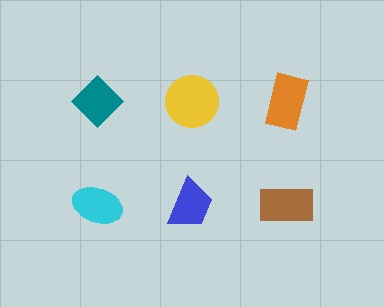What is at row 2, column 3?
A brown rectangle.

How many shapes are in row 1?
3 shapes.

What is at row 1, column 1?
A teal diamond.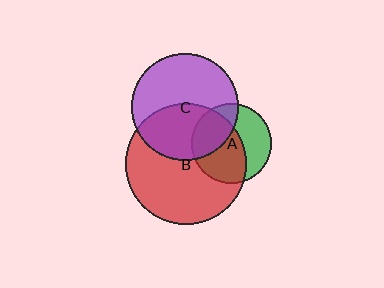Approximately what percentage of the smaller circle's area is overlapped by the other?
Approximately 45%.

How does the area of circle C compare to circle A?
Approximately 1.8 times.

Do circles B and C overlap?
Yes.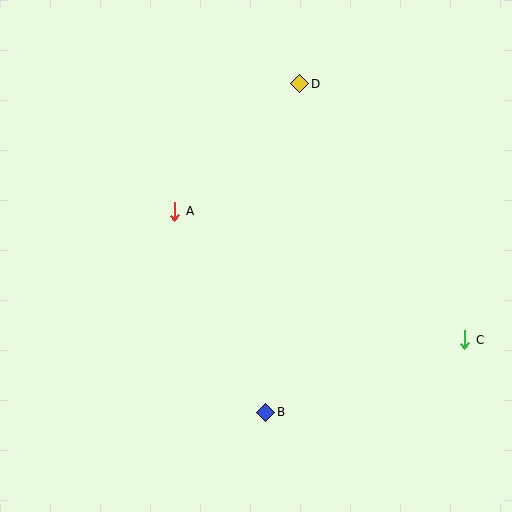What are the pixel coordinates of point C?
Point C is at (465, 340).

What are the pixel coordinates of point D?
Point D is at (300, 84).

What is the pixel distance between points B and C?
The distance between B and C is 211 pixels.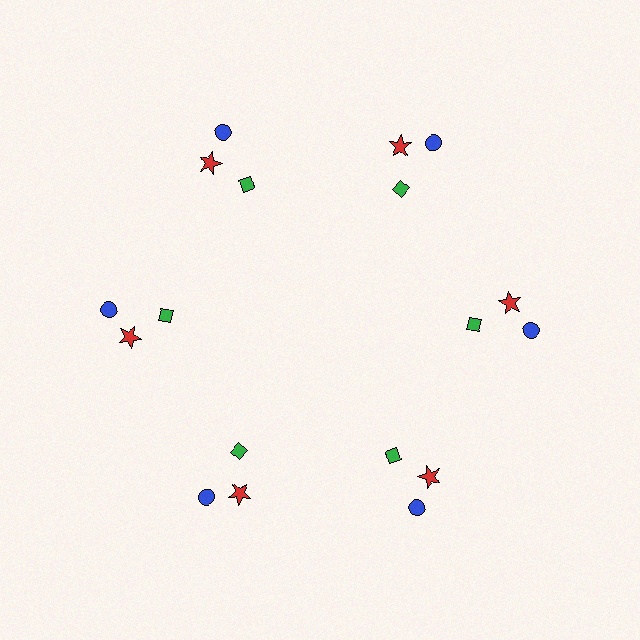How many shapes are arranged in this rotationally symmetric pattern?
There are 18 shapes, arranged in 6 groups of 3.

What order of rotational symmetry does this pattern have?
This pattern has 6-fold rotational symmetry.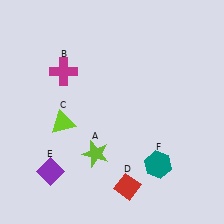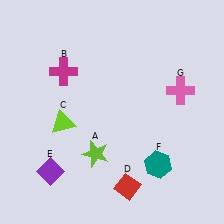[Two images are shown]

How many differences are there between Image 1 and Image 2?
There is 1 difference between the two images.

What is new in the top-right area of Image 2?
A pink cross (G) was added in the top-right area of Image 2.